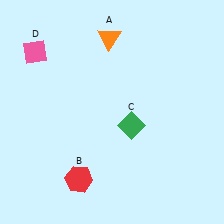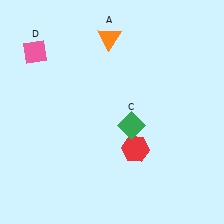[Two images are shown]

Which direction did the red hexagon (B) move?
The red hexagon (B) moved right.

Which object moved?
The red hexagon (B) moved right.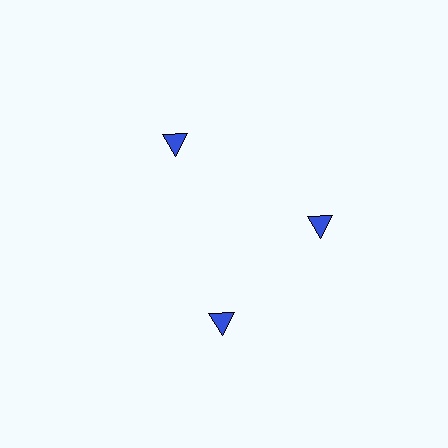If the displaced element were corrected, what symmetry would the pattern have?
It would have 3-fold rotational symmetry — the pattern would map onto itself every 120 degrees.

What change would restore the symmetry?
The symmetry would be restored by rotating it back into even spacing with its neighbors so that all 3 triangles sit at equal angles and equal distance from the center.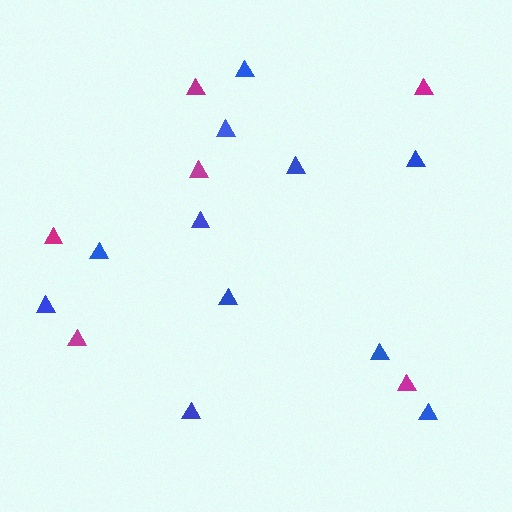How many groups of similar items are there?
There are 2 groups: one group of magenta triangles (6) and one group of blue triangles (11).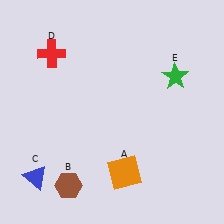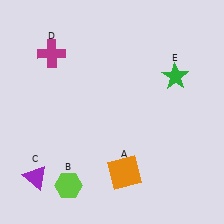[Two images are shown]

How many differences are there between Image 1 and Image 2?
There are 3 differences between the two images.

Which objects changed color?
B changed from brown to lime. C changed from blue to purple. D changed from red to magenta.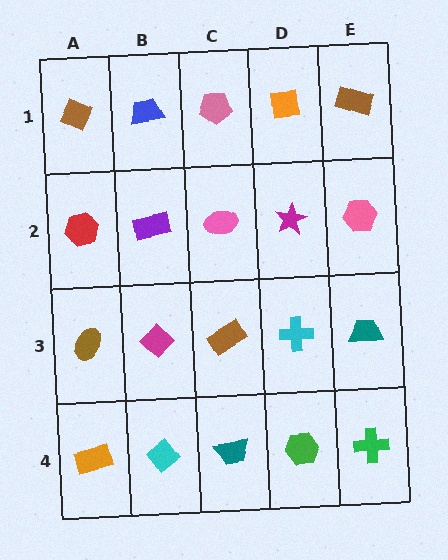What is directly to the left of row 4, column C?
A cyan diamond.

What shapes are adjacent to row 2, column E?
A brown rectangle (row 1, column E), a teal trapezoid (row 3, column E), a magenta star (row 2, column D).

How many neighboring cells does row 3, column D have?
4.